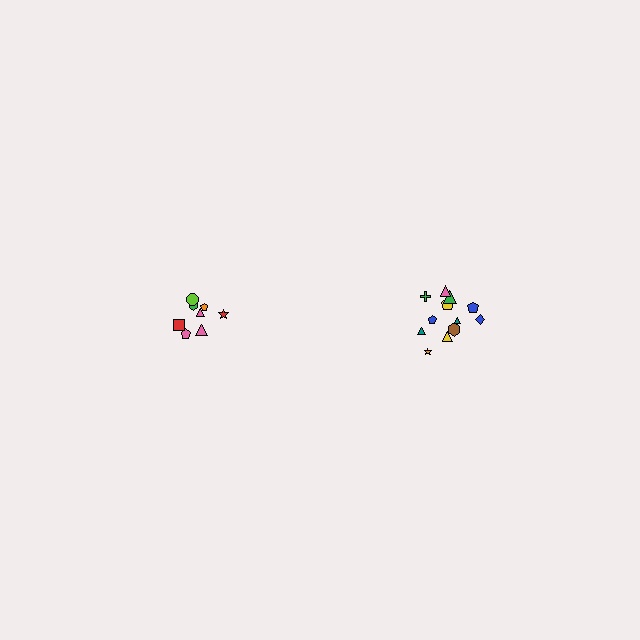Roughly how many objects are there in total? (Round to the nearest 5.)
Roughly 20 objects in total.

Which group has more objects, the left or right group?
The right group.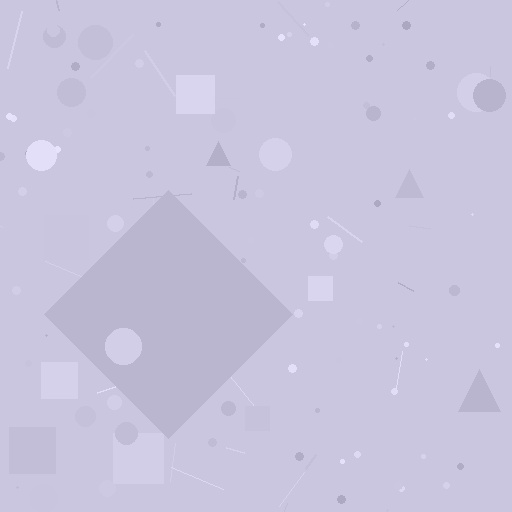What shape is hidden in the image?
A diamond is hidden in the image.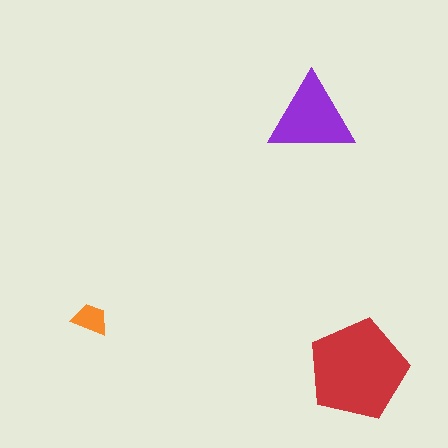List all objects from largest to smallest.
The red pentagon, the purple triangle, the orange trapezoid.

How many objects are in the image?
There are 3 objects in the image.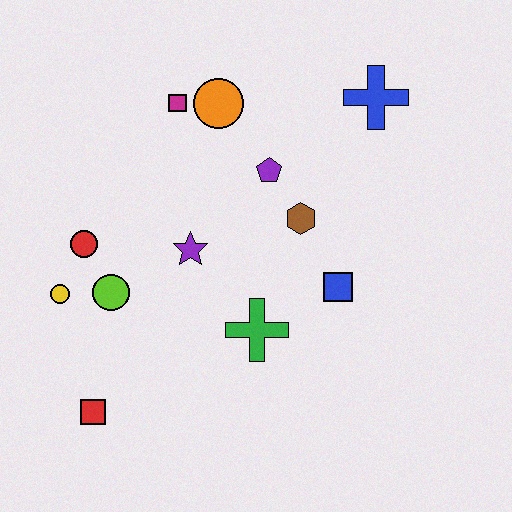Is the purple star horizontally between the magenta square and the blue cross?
Yes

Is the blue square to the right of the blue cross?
No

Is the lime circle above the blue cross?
No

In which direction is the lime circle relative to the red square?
The lime circle is above the red square.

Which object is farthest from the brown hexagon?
The red square is farthest from the brown hexagon.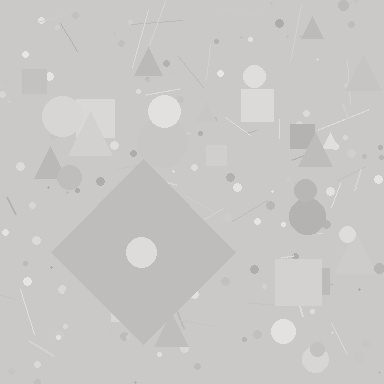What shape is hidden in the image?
A diamond is hidden in the image.